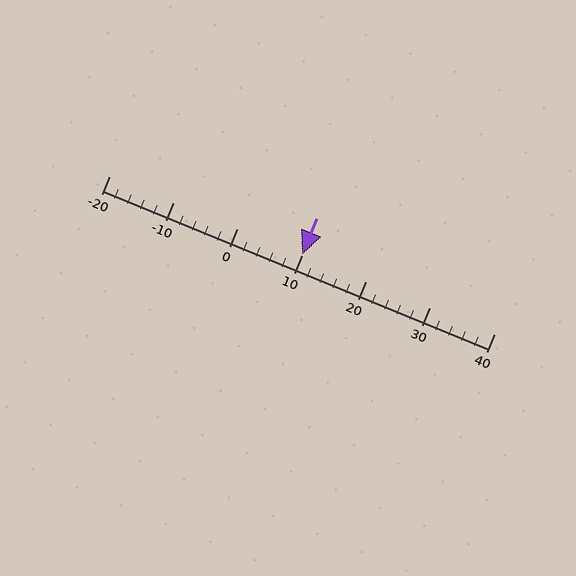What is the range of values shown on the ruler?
The ruler shows values from -20 to 40.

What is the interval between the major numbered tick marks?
The major tick marks are spaced 10 units apart.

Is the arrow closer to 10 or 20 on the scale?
The arrow is closer to 10.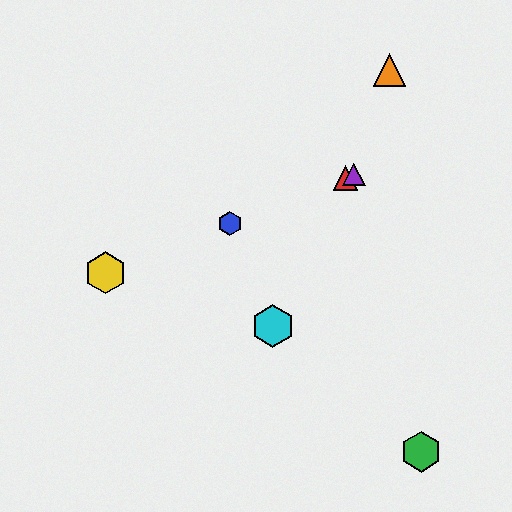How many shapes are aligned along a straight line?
4 shapes (the red triangle, the blue hexagon, the yellow hexagon, the purple triangle) are aligned along a straight line.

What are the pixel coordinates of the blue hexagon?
The blue hexagon is at (230, 224).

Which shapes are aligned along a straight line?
The red triangle, the blue hexagon, the yellow hexagon, the purple triangle are aligned along a straight line.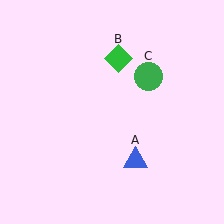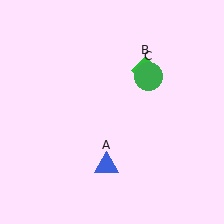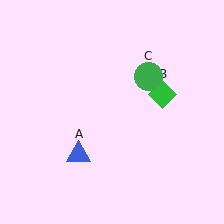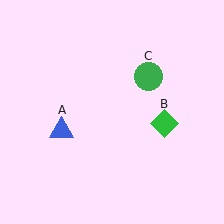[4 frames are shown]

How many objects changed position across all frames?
2 objects changed position: blue triangle (object A), green diamond (object B).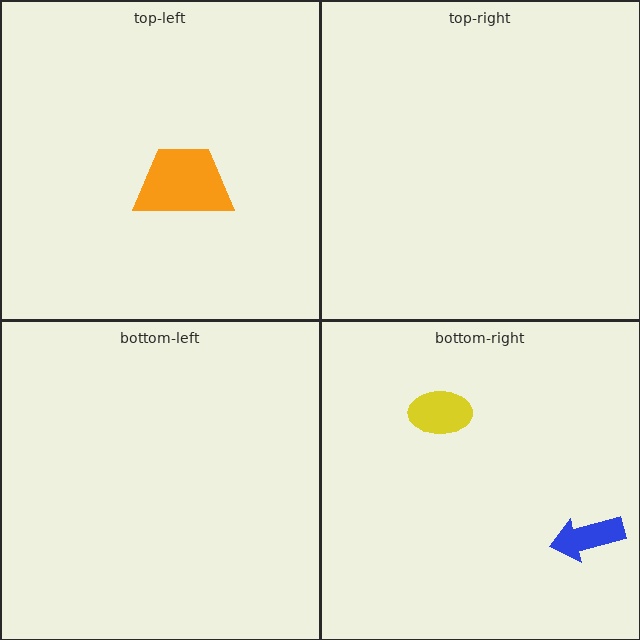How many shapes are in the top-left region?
1.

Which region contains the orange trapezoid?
The top-left region.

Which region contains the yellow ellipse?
The bottom-right region.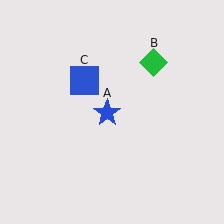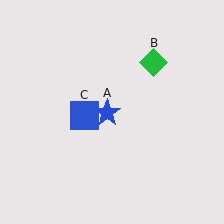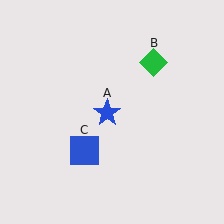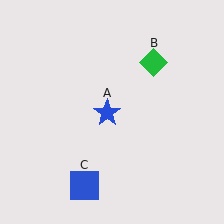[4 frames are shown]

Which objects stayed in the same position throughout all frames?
Blue star (object A) and green diamond (object B) remained stationary.